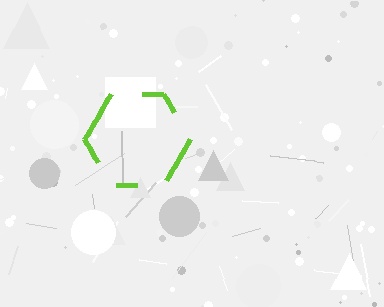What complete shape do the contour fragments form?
The contour fragments form a hexagon.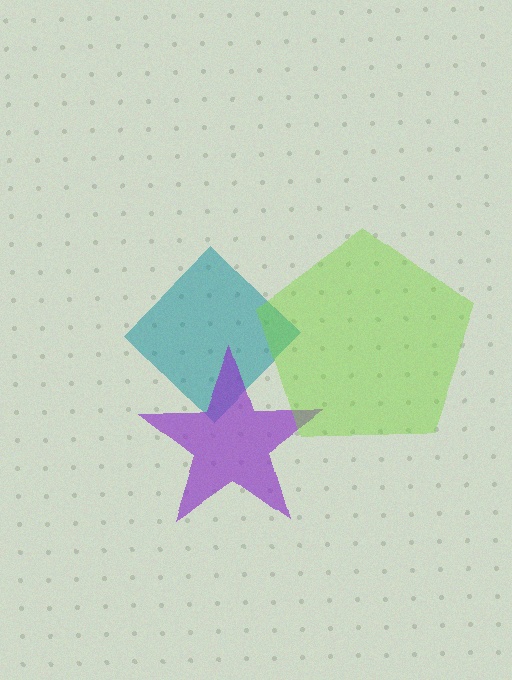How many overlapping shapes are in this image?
There are 3 overlapping shapes in the image.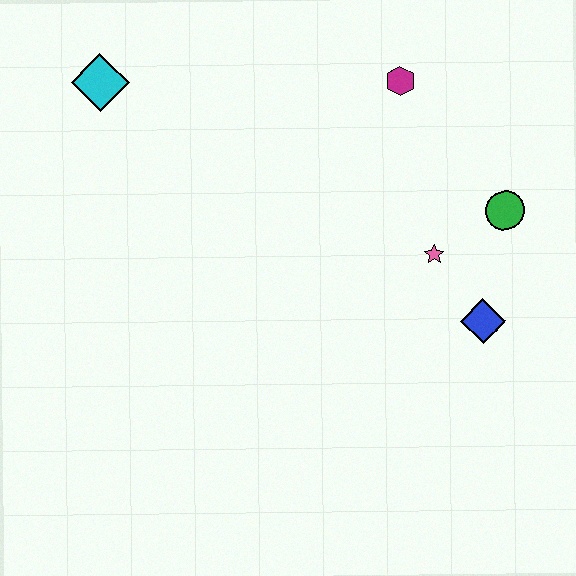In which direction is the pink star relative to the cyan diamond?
The pink star is to the right of the cyan diamond.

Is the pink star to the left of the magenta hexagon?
No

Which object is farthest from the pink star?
The cyan diamond is farthest from the pink star.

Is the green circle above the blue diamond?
Yes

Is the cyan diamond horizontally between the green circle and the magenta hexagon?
No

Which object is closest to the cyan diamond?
The magenta hexagon is closest to the cyan diamond.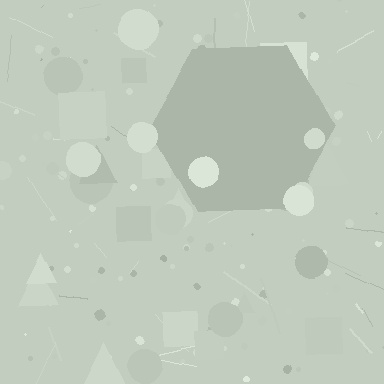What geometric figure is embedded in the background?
A hexagon is embedded in the background.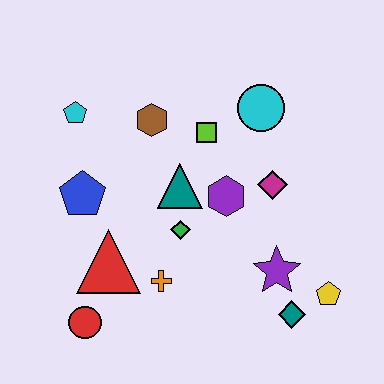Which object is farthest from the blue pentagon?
The yellow pentagon is farthest from the blue pentagon.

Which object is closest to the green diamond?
The teal triangle is closest to the green diamond.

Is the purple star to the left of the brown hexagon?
No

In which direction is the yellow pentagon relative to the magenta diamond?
The yellow pentagon is below the magenta diamond.